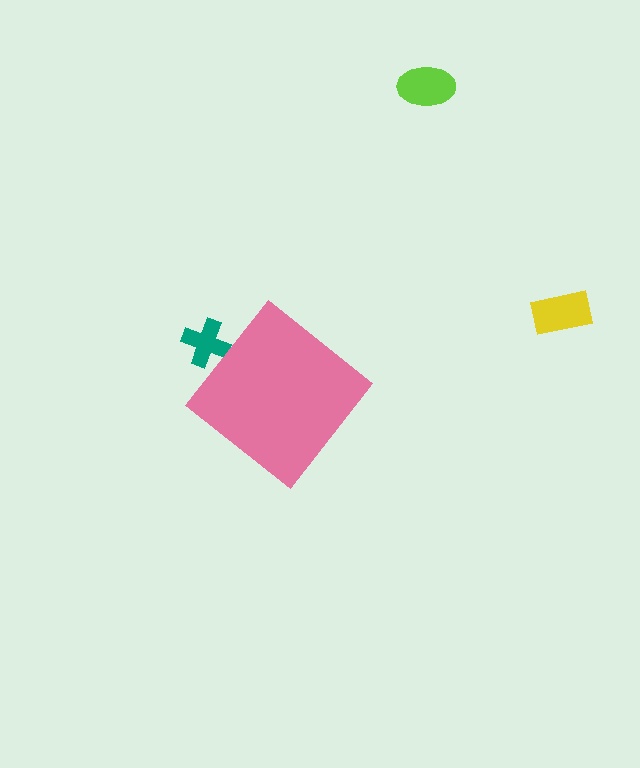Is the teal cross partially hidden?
Yes, the teal cross is partially hidden behind the pink diamond.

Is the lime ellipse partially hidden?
No, the lime ellipse is fully visible.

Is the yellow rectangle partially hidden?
No, the yellow rectangle is fully visible.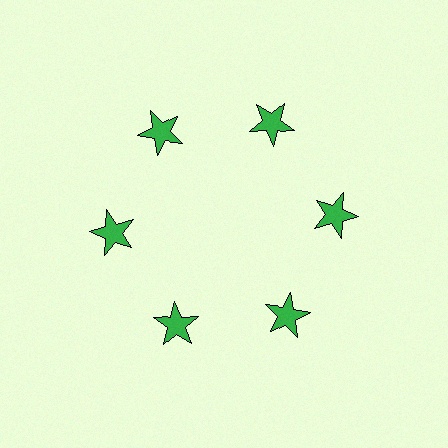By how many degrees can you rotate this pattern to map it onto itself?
The pattern maps onto itself every 60 degrees of rotation.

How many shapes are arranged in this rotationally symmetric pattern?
There are 6 shapes, arranged in 6 groups of 1.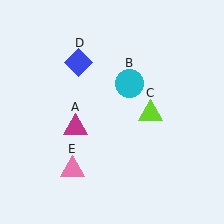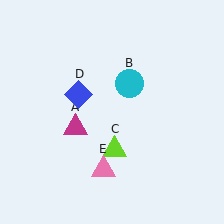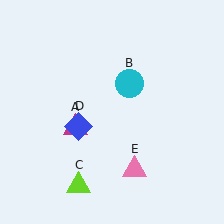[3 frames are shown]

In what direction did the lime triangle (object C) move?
The lime triangle (object C) moved down and to the left.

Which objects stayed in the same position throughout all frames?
Magenta triangle (object A) and cyan circle (object B) remained stationary.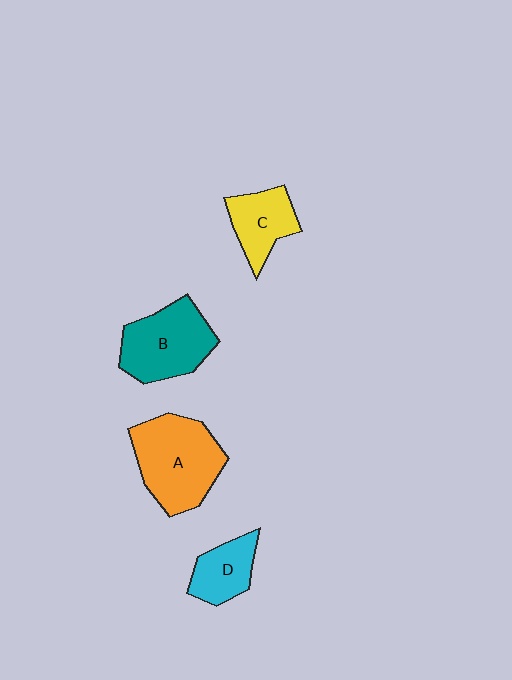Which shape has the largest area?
Shape A (orange).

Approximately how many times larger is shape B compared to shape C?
Approximately 1.5 times.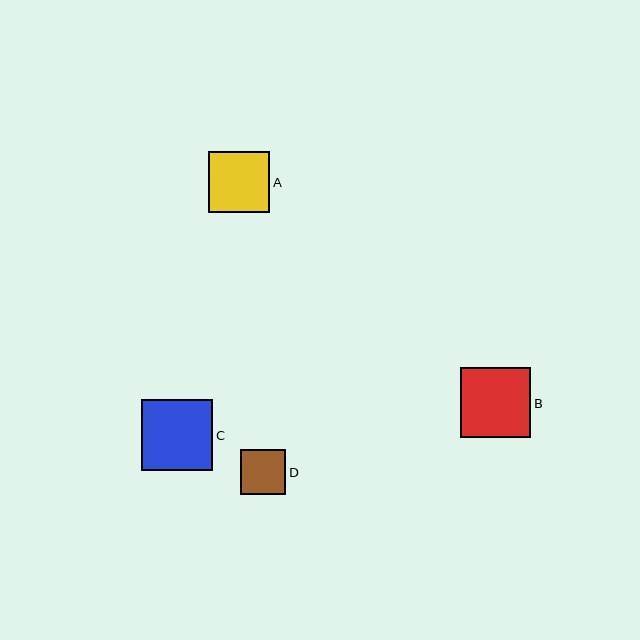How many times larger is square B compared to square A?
Square B is approximately 1.1 times the size of square A.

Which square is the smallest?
Square D is the smallest with a size of approximately 45 pixels.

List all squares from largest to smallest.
From largest to smallest: C, B, A, D.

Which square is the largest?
Square C is the largest with a size of approximately 71 pixels.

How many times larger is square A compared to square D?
Square A is approximately 1.4 times the size of square D.